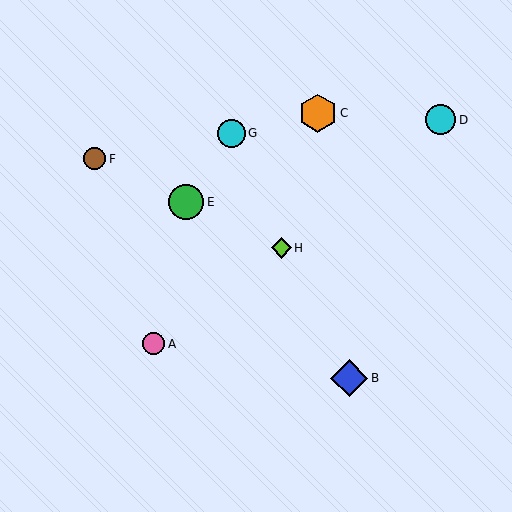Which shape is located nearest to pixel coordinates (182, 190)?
The green circle (labeled E) at (186, 202) is nearest to that location.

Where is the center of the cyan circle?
The center of the cyan circle is at (231, 133).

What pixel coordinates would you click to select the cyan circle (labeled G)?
Click at (231, 133) to select the cyan circle G.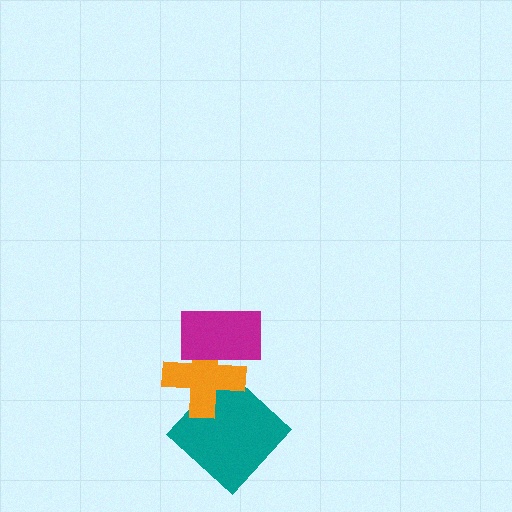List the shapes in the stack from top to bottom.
From top to bottom: the magenta rectangle, the orange cross, the teal diamond.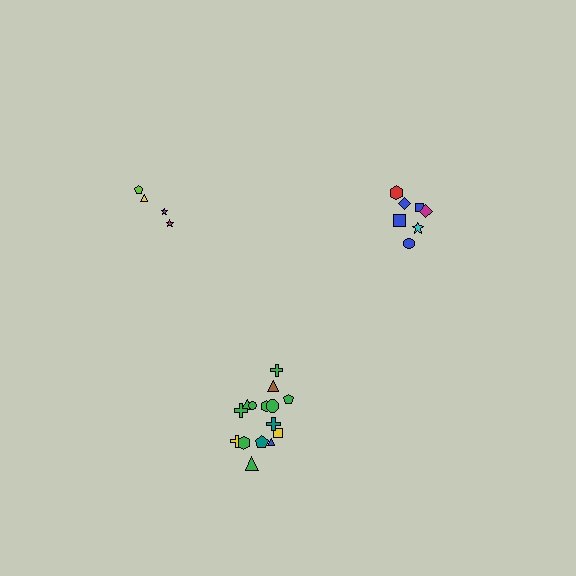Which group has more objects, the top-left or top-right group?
The top-right group.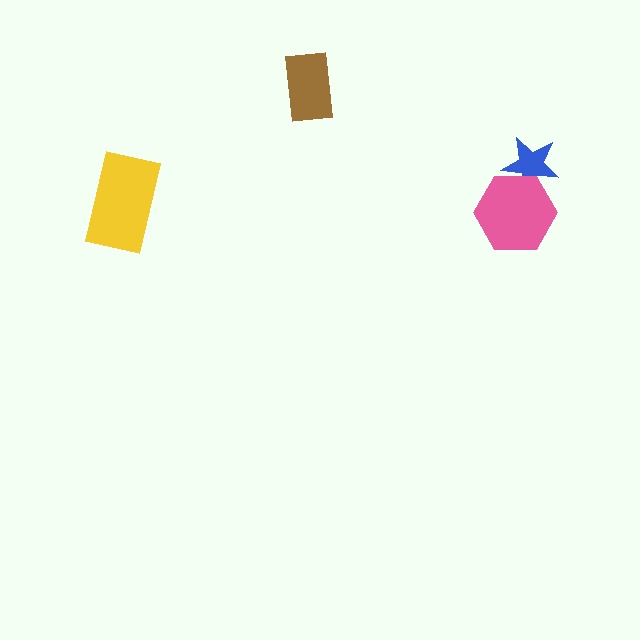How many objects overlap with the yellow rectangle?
0 objects overlap with the yellow rectangle.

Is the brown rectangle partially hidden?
No, no other shape covers it.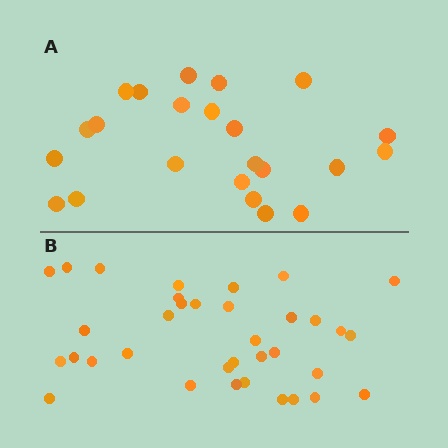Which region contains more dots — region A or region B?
Region B (the bottom region) has more dots.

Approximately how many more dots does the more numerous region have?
Region B has roughly 12 or so more dots than region A.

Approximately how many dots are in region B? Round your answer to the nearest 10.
About 40 dots. (The exact count is 35, which rounds to 40.)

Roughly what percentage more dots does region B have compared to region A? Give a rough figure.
About 50% more.